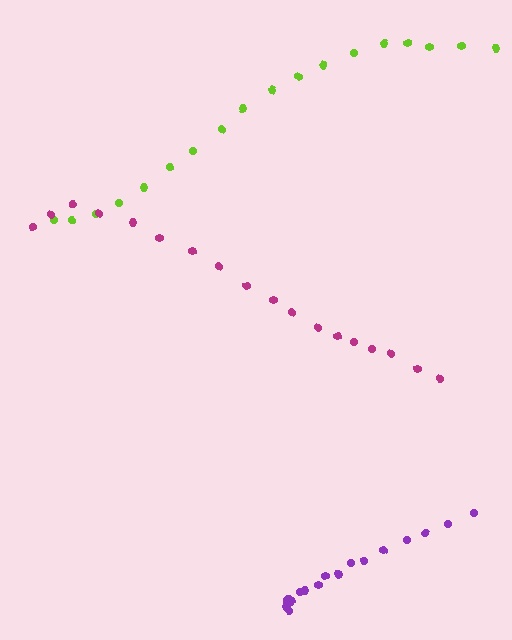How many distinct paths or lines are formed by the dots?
There are 3 distinct paths.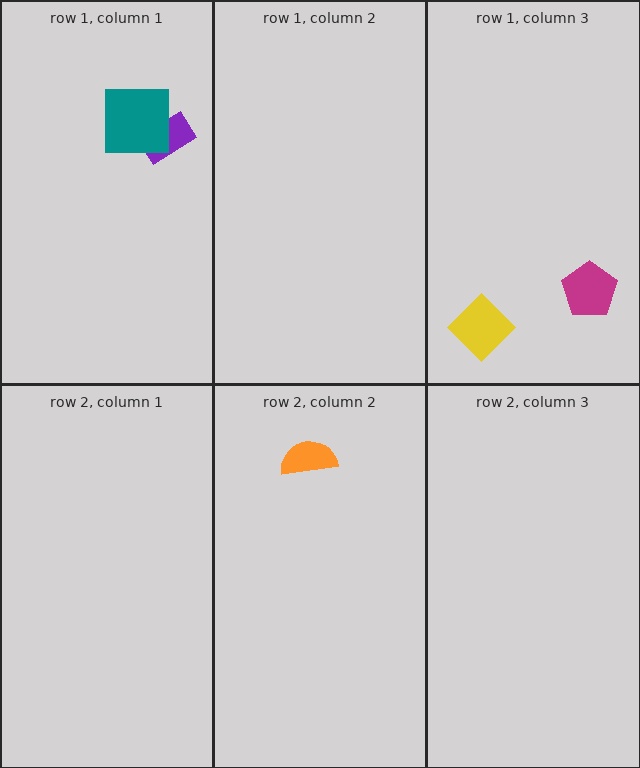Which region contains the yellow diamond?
The row 1, column 3 region.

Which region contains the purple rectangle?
The row 1, column 1 region.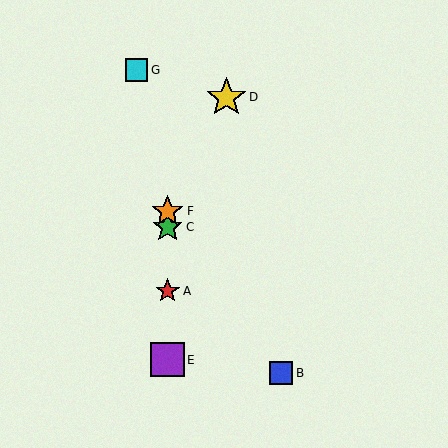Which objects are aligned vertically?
Objects A, C, E, F are aligned vertically.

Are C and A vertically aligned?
Yes, both are at x≈168.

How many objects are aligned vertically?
4 objects (A, C, E, F) are aligned vertically.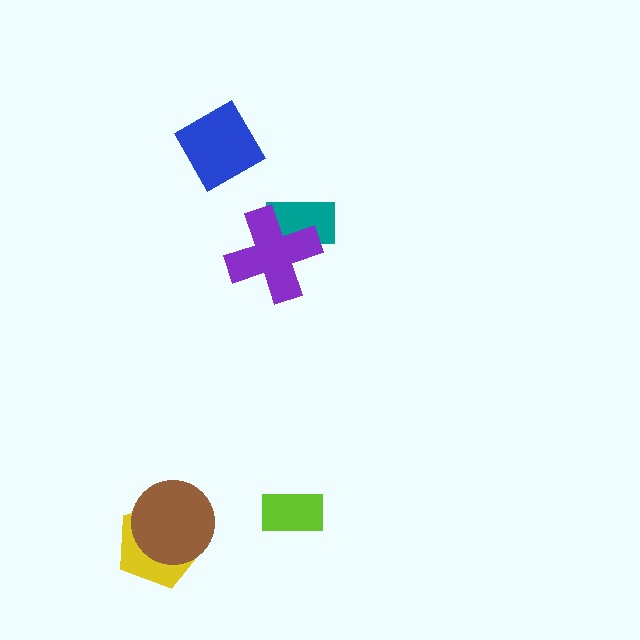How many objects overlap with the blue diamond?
0 objects overlap with the blue diamond.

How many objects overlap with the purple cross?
1 object overlaps with the purple cross.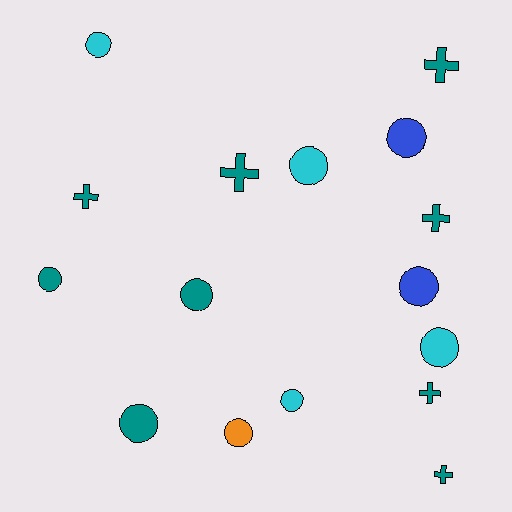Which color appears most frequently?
Teal, with 9 objects.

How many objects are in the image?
There are 16 objects.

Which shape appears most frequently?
Circle, with 10 objects.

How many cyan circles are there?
There are 4 cyan circles.